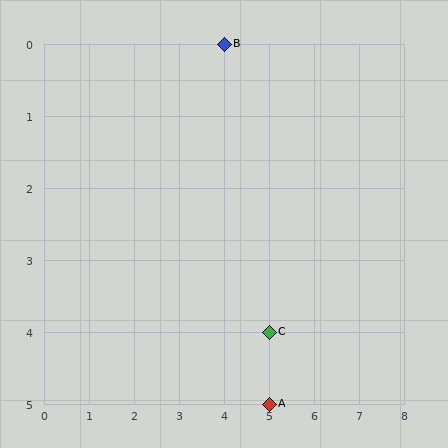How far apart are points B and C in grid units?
Points B and C are 1 column and 4 rows apart (about 4.1 grid units diagonally).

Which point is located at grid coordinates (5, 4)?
Point C is at (5, 4).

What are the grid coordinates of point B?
Point B is at grid coordinates (4, 0).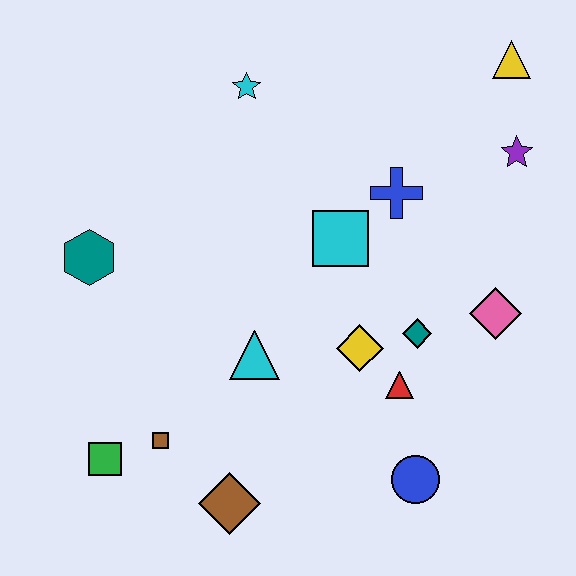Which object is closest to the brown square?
The green square is closest to the brown square.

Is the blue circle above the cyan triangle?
No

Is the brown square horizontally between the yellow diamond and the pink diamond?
No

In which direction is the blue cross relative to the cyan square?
The blue cross is to the right of the cyan square.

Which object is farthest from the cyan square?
The green square is farthest from the cyan square.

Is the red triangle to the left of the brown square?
No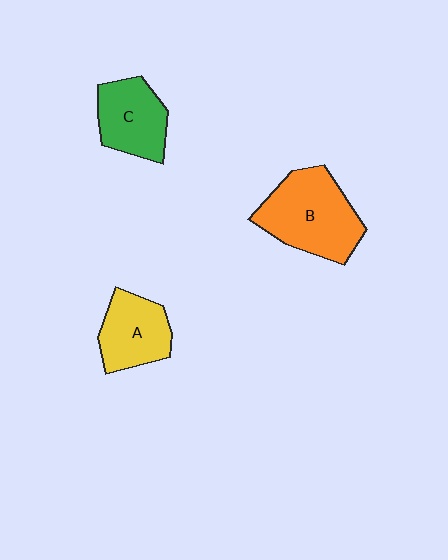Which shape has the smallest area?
Shape A (yellow).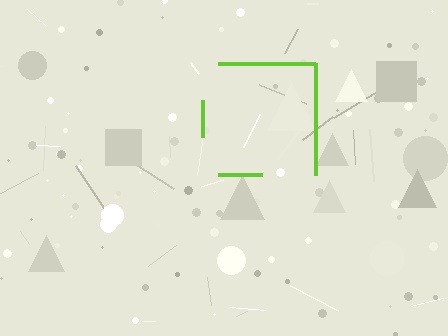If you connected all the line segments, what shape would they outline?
They would outline a square.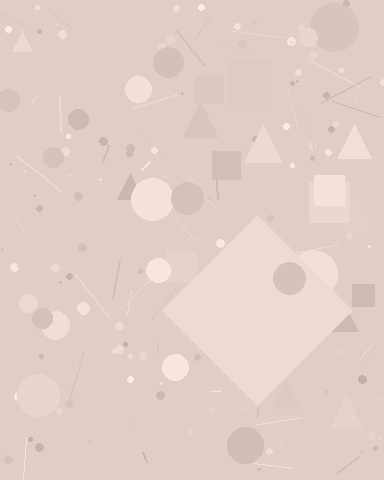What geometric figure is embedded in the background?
A diamond is embedded in the background.